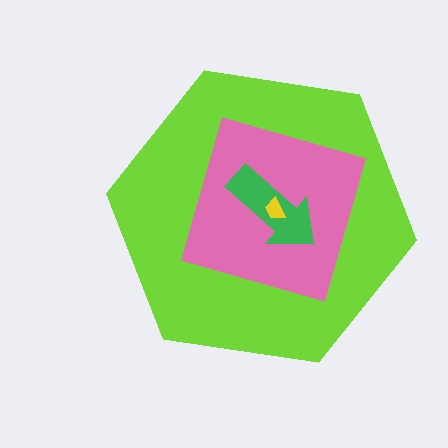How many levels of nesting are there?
4.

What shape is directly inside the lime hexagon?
The pink square.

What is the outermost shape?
The lime hexagon.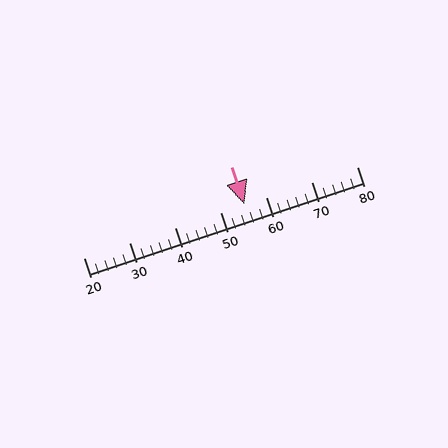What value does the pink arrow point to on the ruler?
The pink arrow points to approximately 55.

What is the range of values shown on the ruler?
The ruler shows values from 20 to 80.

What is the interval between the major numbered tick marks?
The major tick marks are spaced 10 units apart.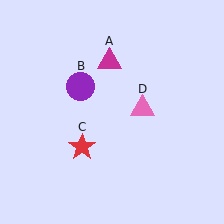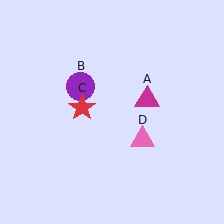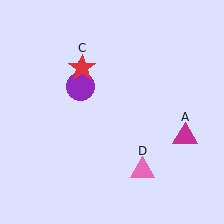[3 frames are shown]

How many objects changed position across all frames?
3 objects changed position: magenta triangle (object A), red star (object C), pink triangle (object D).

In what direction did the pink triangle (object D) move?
The pink triangle (object D) moved down.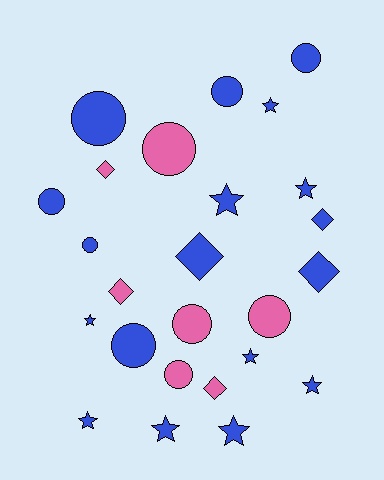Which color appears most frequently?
Blue, with 18 objects.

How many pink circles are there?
There are 4 pink circles.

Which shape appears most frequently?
Circle, with 10 objects.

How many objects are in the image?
There are 25 objects.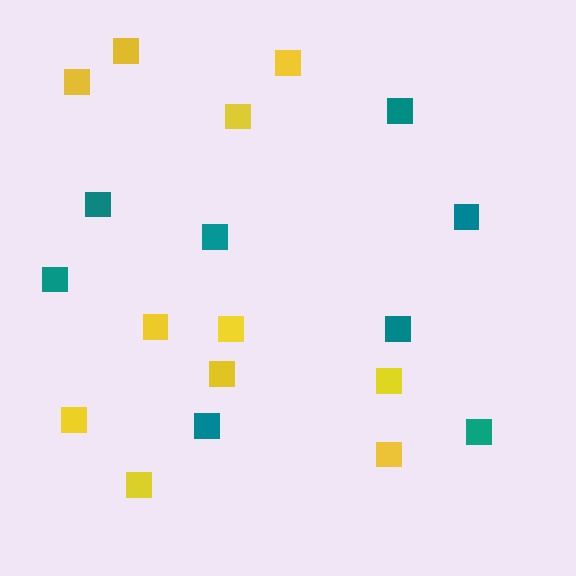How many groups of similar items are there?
There are 2 groups: one group of teal squares (8) and one group of yellow squares (11).